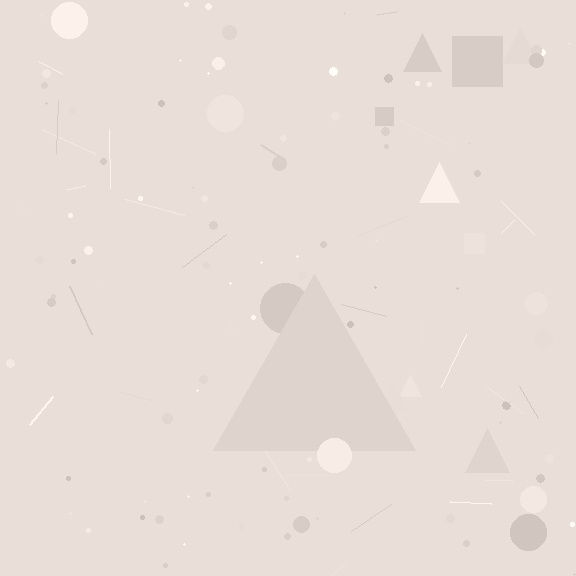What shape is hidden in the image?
A triangle is hidden in the image.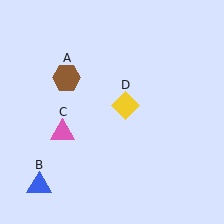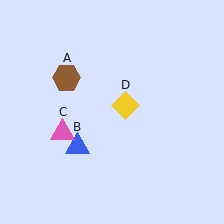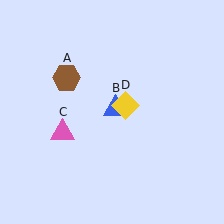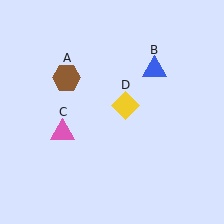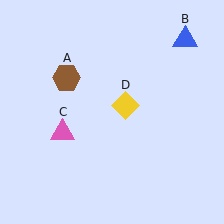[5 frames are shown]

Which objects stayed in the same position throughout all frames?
Brown hexagon (object A) and pink triangle (object C) and yellow diamond (object D) remained stationary.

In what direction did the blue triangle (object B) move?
The blue triangle (object B) moved up and to the right.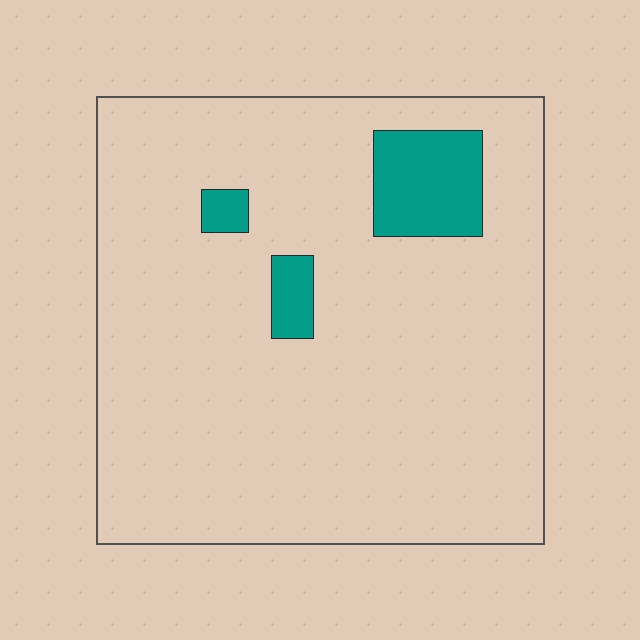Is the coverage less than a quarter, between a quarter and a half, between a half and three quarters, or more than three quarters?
Less than a quarter.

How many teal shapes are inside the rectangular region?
3.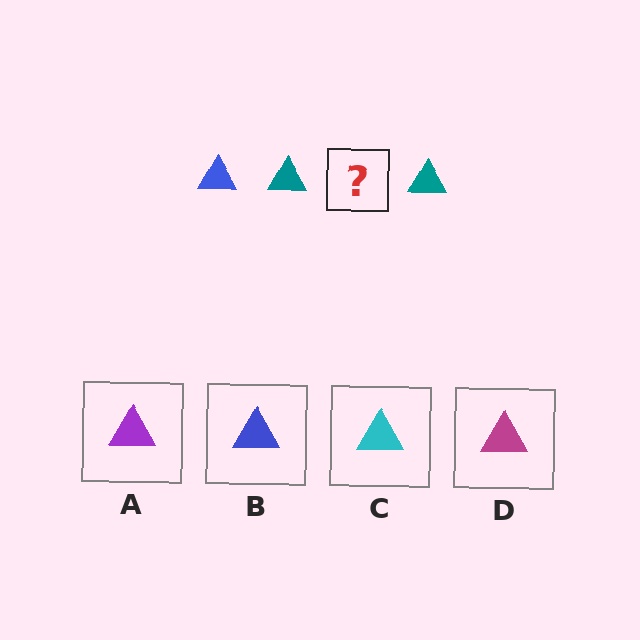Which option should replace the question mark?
Option B.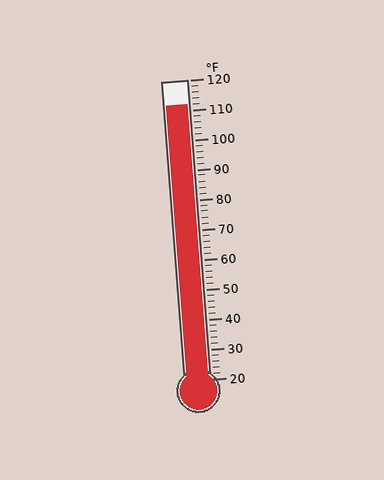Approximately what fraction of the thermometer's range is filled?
The thermometer is filled to approximately 90% of its range.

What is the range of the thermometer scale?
The thermometer scale ranges from 20°F to 120°F.